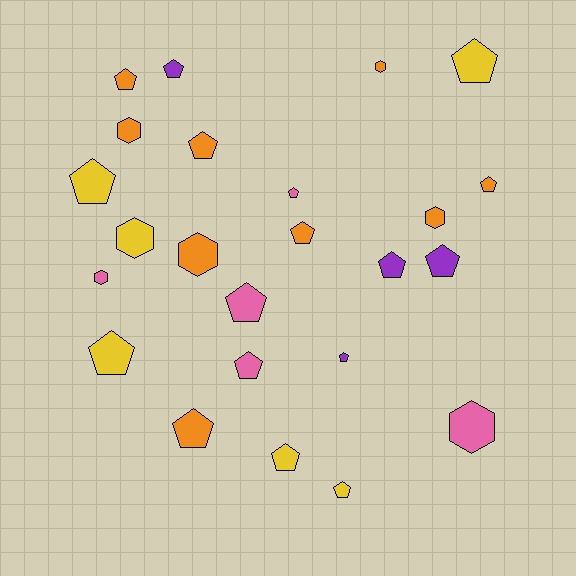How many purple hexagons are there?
There are no purple hexagons.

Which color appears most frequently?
Orange, with 9 objects.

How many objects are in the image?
There are 24 objects.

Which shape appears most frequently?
Pentagon, with 17 objects.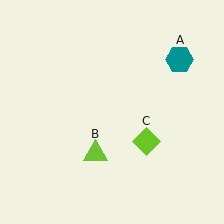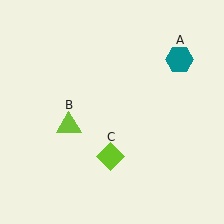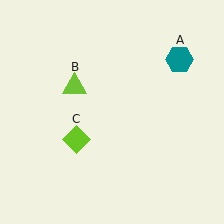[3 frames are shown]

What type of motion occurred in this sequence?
The lime triangle (object B), lime diamond (object C) rotated clockwise around the center of the scene.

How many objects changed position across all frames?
2 objects changed position: lime triangle (object B), lime diamond (object C).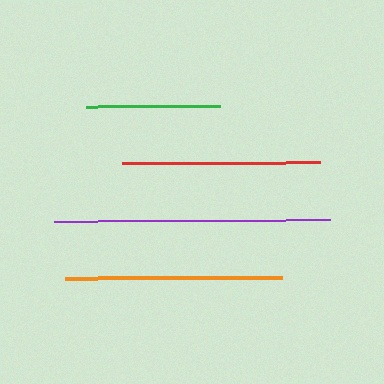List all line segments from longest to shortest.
From longest to shortest: purple, orange, red, green.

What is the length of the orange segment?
The orange segment is approximately 217 pixels long.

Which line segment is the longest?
The purple line is the longest at approximately 276 pixels.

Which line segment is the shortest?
The green line is the shortest at approximately 134 pixels.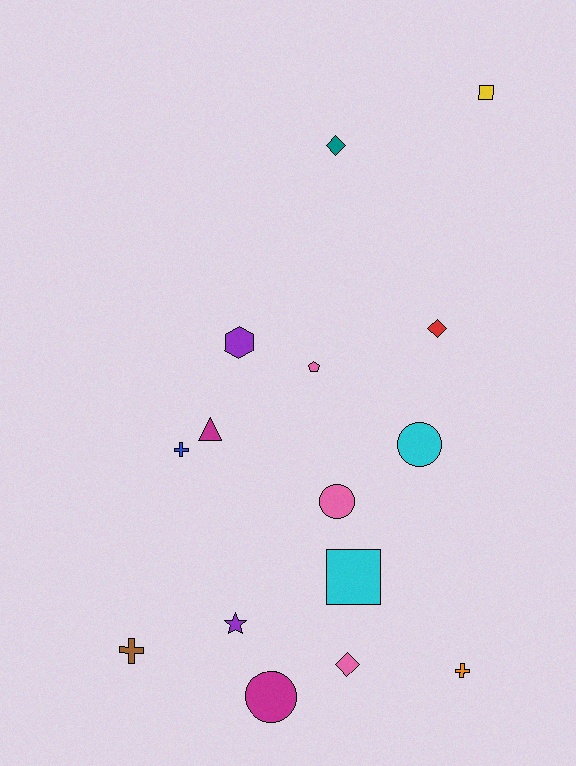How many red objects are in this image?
There is 1 red object.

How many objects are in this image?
There are 15 objects.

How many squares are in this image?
There are 2 squares.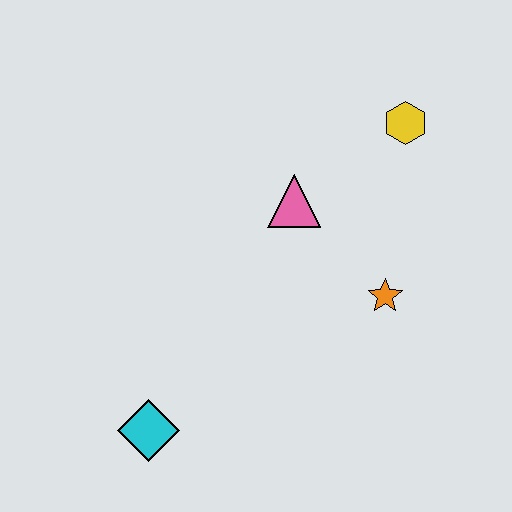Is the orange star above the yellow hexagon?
No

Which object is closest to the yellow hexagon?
The pink triangle is closest to the yellow hexagon.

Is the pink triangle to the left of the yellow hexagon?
Yes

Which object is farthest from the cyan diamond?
The yellow hexagon is farthest from the cyan diamond.